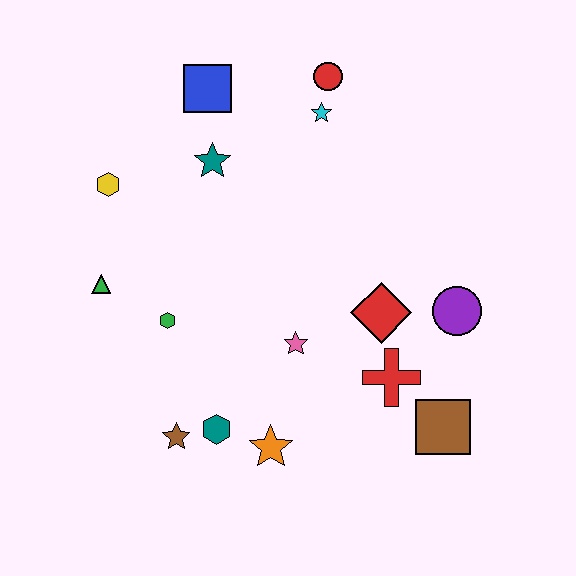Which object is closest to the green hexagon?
The green triangle is closest to the green hexagon.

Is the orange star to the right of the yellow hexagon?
Yes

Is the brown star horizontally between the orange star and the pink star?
No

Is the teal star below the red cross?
No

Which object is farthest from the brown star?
The red circle is farthest from the brown star.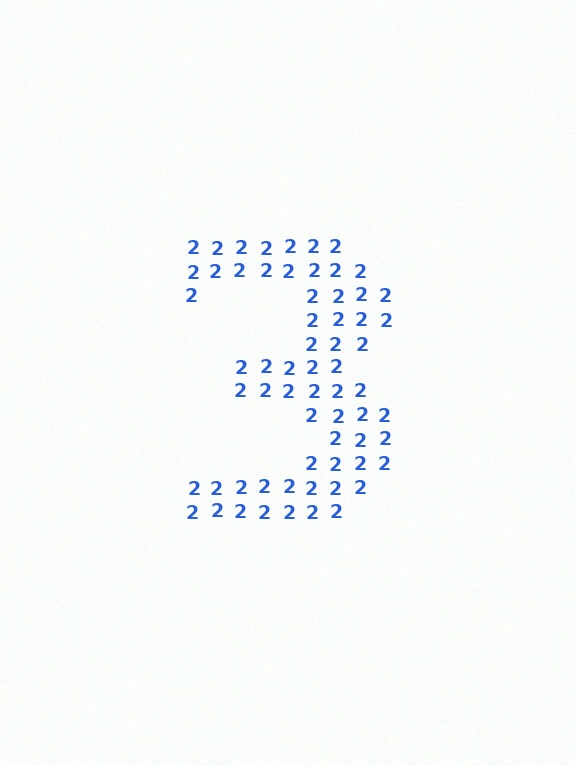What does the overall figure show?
The overall figure shows the digit 3.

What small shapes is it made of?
It is made of small digit 2's.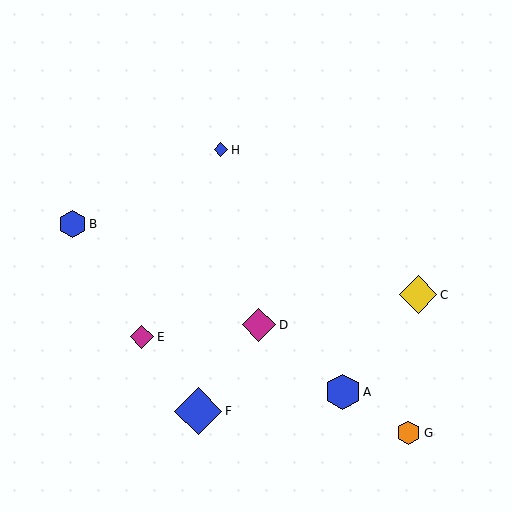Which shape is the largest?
The blue diamond (labeled F) is the largest.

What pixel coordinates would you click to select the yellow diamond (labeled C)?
Click at (418, 295) to select the yellow diamond C.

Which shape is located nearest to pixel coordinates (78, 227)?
The blue hexagon (labeled B) at (73, 224) is nearest to that location.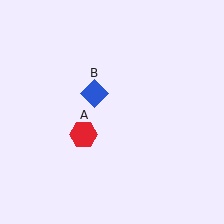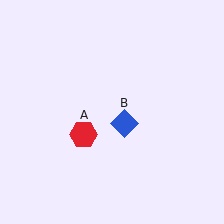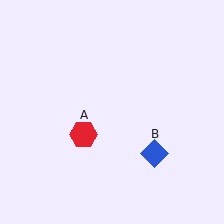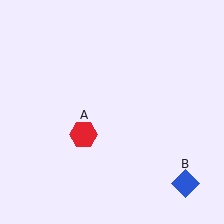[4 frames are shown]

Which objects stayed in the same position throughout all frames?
Red hexagon (object A) remained stationary.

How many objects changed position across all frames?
1 object changed position: blue diamond (object B).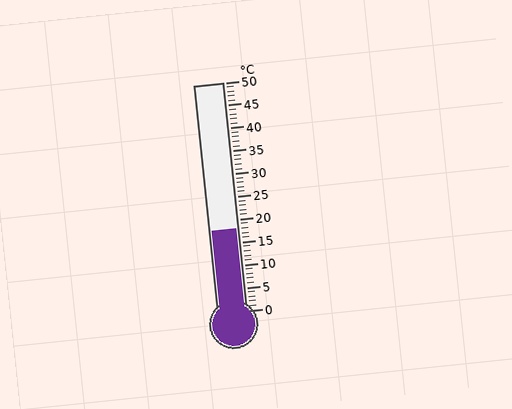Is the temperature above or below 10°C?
The temperature is above 10°C.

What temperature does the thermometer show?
The thermometer shows approximately 18°C.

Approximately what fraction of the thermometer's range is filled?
The thermometer is filled to approximately 35% of its range.